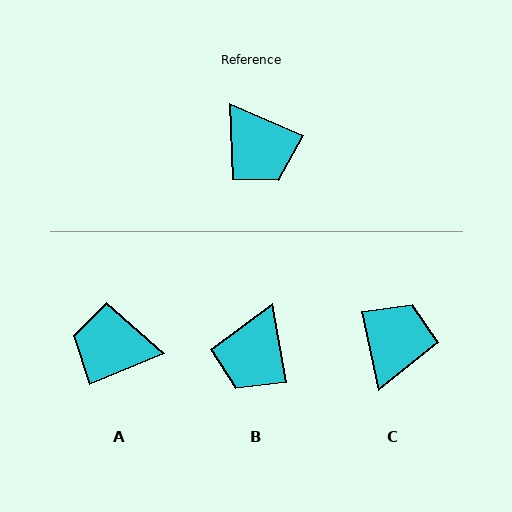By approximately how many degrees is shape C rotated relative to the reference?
Approximately 127 degrees counter-clockwise.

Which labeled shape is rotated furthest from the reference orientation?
A, about 134 degrees away.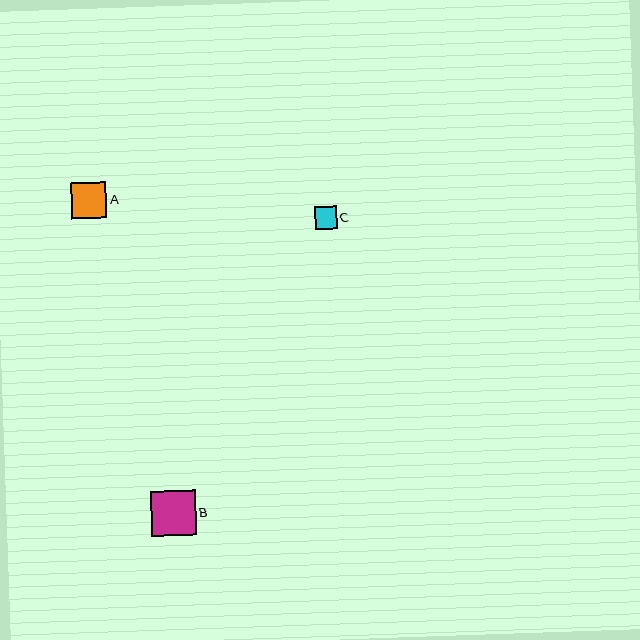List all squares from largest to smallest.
From largest to smallest: B, A, C.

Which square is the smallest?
Square C is the smallest with a size of approximately 22 pixels.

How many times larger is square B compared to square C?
Square B is approximately 2.0 times the size of square C.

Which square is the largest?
Square B is the largest with a size of approximately 45 pixels.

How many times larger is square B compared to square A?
Square B is approximately 1.3 times the size of square A.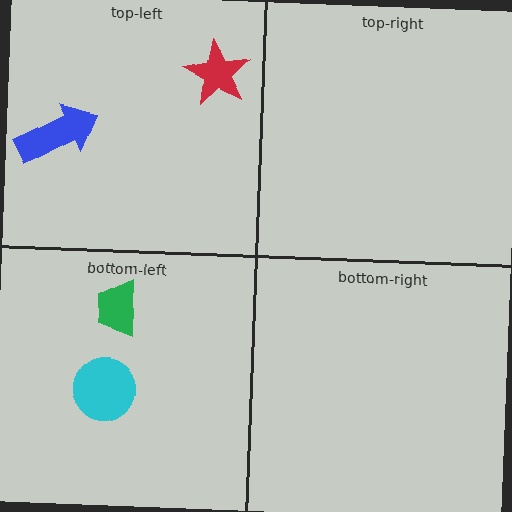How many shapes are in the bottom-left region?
2.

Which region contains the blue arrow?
The top-left region.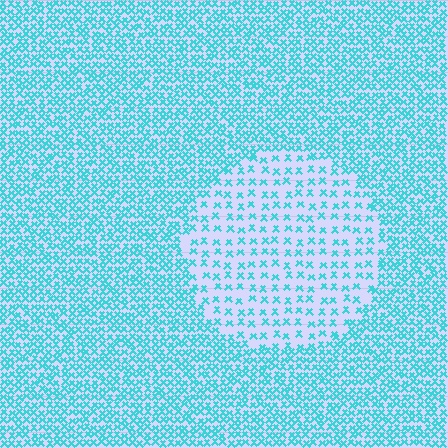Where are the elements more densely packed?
The elements are more densely packed outside the circle boundary.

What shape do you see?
I see a circle.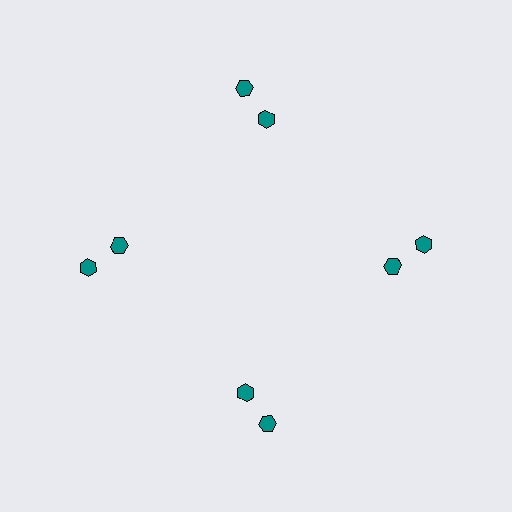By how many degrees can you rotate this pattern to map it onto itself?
The pattern maps onto itself every 90 degrees of rotation.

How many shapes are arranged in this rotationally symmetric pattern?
There are 8 shapes, arranged in 4 groups of 2.